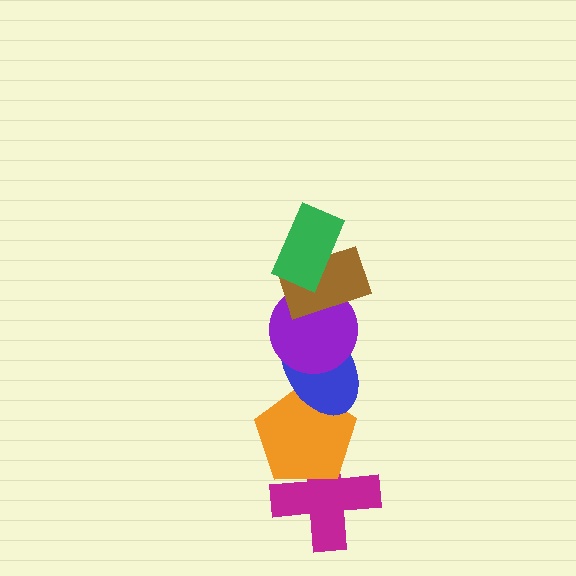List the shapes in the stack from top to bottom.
From top to bottom: the green rectangle, the brown rectangle, the purple circle, the blue ellipse, the orange pentagon, the magenta cross.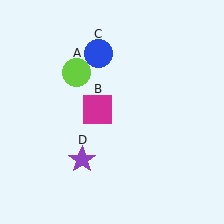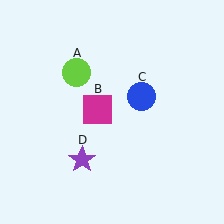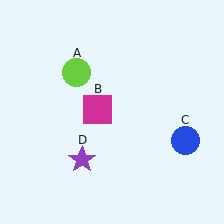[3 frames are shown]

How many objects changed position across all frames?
1 object changed position: blue circle (object C).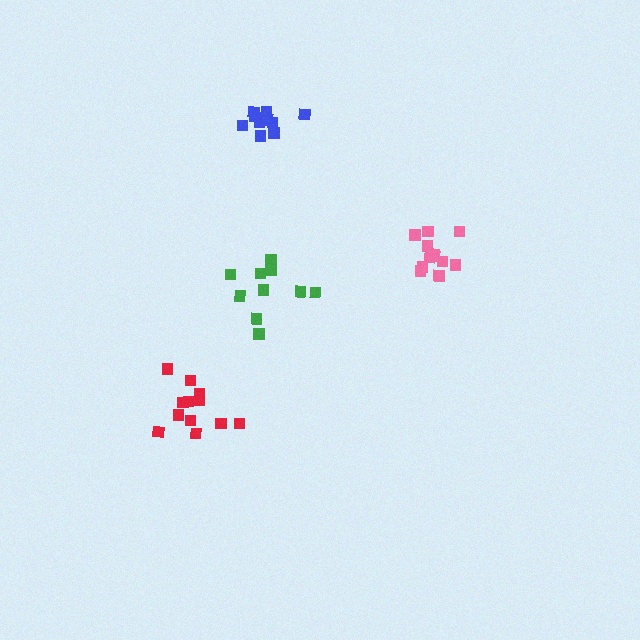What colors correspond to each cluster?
The clusters are colored: red, pink, blue, green.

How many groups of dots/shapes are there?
There are 4 groups.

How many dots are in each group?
Group 1: 12 dots, Group 2: 12 dots, Group 3: 10 dots, Group 4: 10 dots (44 total).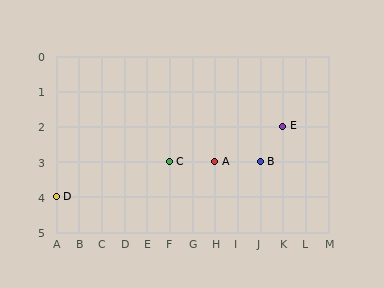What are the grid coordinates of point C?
Point C is at grid coordinates (F, 3).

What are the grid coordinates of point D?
Point D is at grid coordinates (A, 4).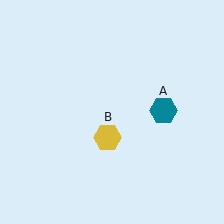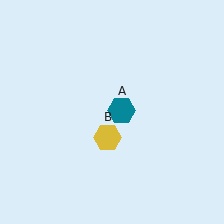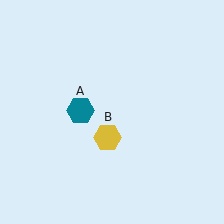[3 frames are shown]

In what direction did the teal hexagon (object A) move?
The teal hexagon (object A) moved left.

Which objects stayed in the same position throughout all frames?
Yellow hexagon (object B) remained stationary.